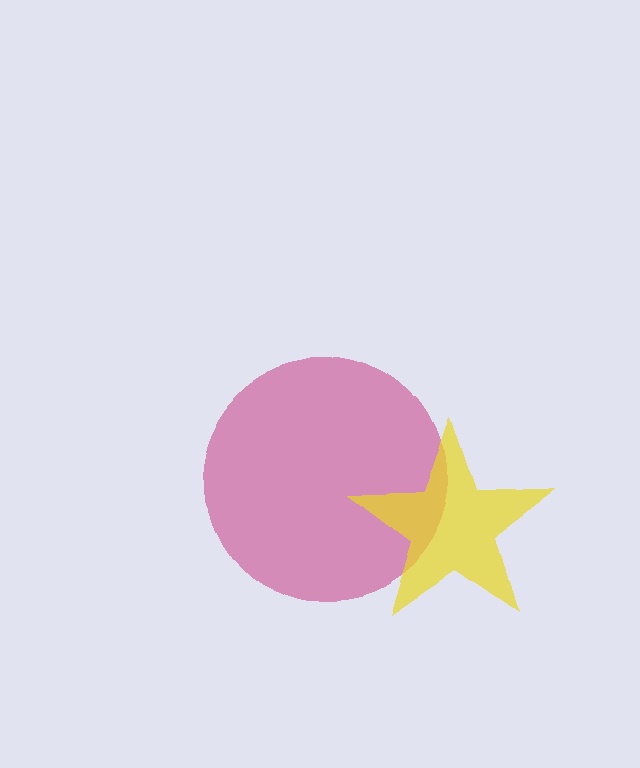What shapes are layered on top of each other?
The layered shapes are: a magenta circle, a yellow star.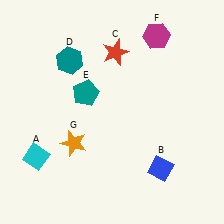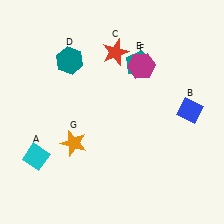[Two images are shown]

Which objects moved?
The objects that moved are: the blue diamond (B), the teal pentagon (E), the magenta hexagon (F).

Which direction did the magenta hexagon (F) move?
The magenta hexagon (F) moved down.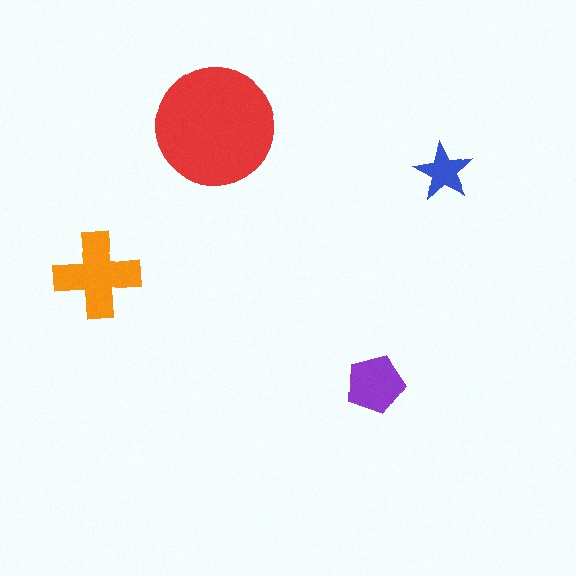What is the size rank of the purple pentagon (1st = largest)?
3rd.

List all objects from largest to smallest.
The red circle, the orange cross, the purple pentagon, the blue star.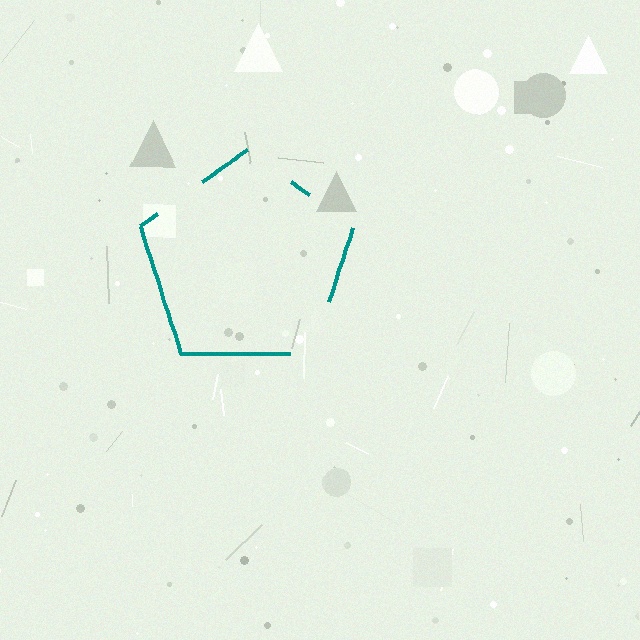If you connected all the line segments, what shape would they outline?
They would outline a pentagon.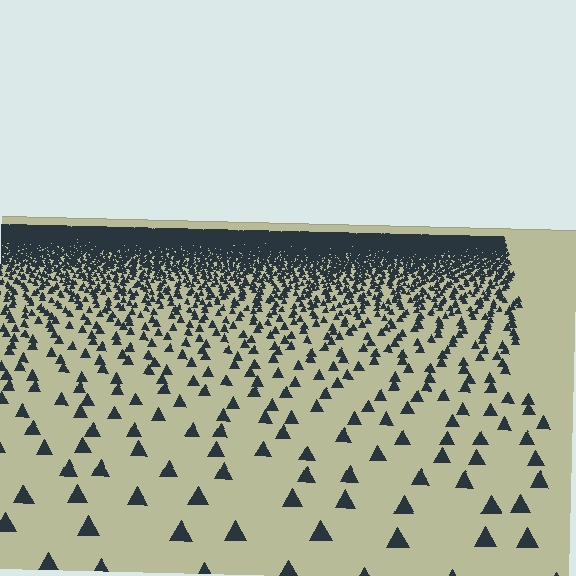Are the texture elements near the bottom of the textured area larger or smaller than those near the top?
Larger. Near the bottom, elements are closer to the viewer and appear at a bigger on-screen size.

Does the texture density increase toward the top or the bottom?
Density increases toward the top.